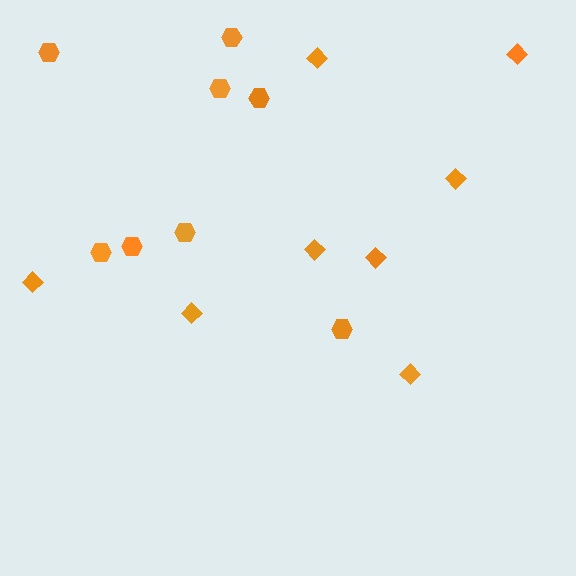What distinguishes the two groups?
There are 2 groups: one group of diamonds (8) and one group of hexagons (8).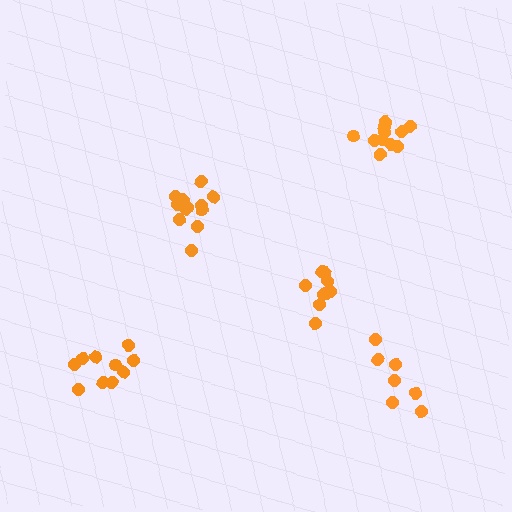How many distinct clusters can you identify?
There are 5 distinct clusters.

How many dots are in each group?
Group 1: 11 dots, Group 2: 7 dots, Group 3: 12 dots, Group 4: 10 dots, Group 5: 9 dots (49 total).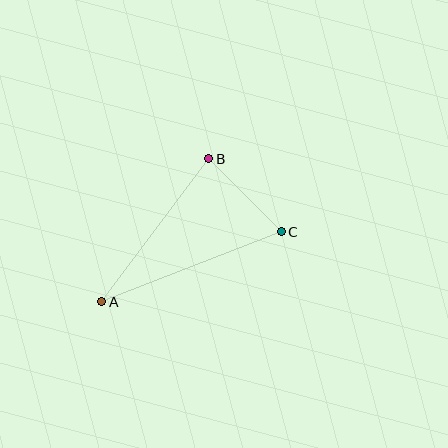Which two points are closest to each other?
Points B and C are closest to each other.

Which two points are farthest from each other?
Points A and C are farthest from each other.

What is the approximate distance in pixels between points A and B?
The distance between A and B is approximately 179 pixels.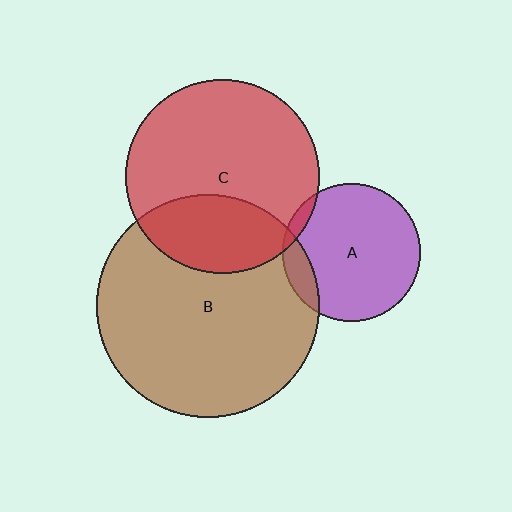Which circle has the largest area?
Circle B (brown).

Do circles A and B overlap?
Yes.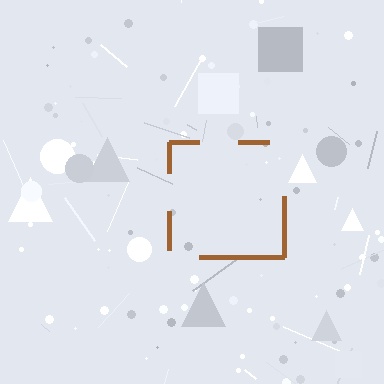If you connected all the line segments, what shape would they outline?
They would outline a square.